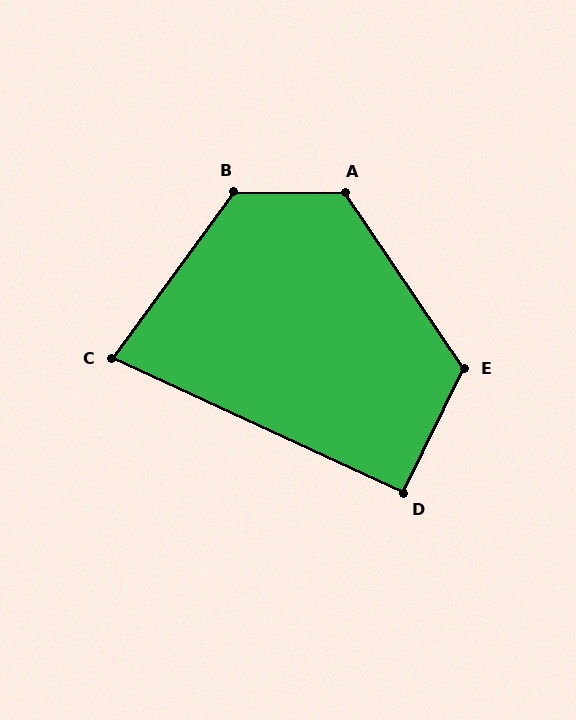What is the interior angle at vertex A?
Approximately 125 degrees (obtuse).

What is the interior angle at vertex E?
Approximately 120 degrees (obtuse).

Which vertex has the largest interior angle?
B, at approximately 126 degrees.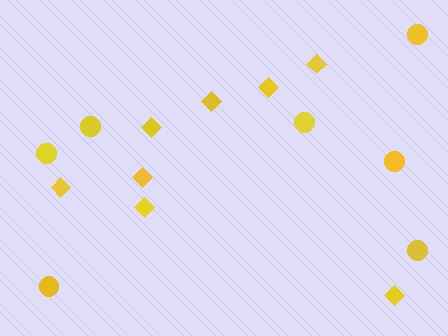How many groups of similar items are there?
There are 2 groups: one group of circles (7) and one group of diamonds (8).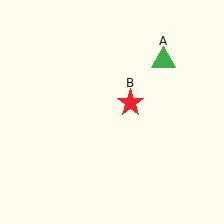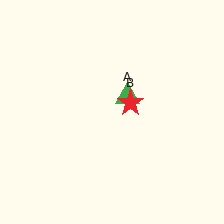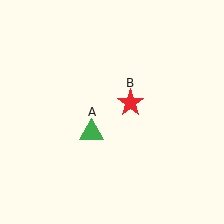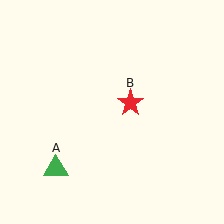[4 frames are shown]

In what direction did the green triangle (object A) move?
The green triangle (object A) moved down and to the left.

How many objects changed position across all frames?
1 object changed position: green triangle (object A).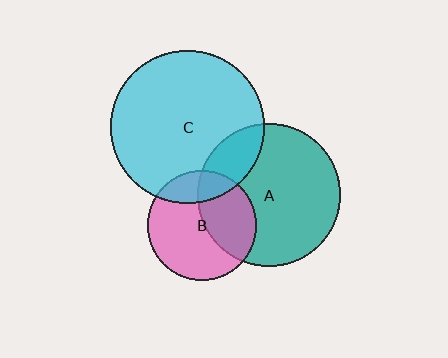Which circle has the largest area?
Circle C (cyan).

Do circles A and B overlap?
Yes.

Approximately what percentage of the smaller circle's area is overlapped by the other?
Approximately 40%.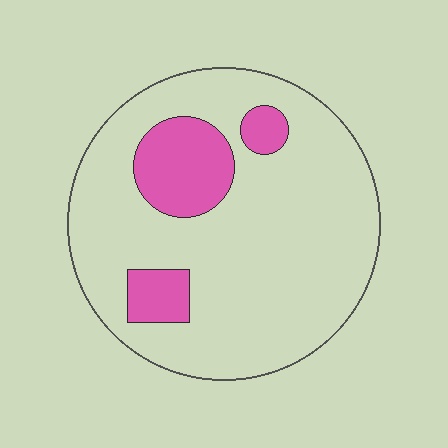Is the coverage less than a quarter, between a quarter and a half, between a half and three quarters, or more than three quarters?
Less than a quarter.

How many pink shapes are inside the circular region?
3.